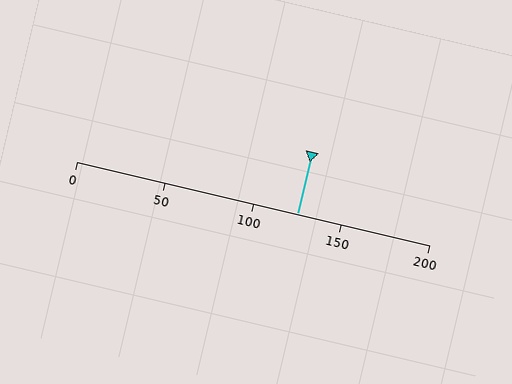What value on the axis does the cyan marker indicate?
The marker indicates approximately 125.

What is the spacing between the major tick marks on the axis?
The major ticks are spaced 50 apart.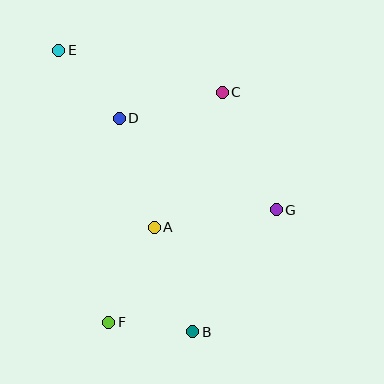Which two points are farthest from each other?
Points B and E are farthest from each other.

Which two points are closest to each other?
Points B and F are closest to each other.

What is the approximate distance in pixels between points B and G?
The distance between B and G is approximately 148 pixels.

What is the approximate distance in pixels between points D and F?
The distance between D and F is approximately 205 pixels.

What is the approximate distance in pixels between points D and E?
The distance between D and E is approximately 91 pixels.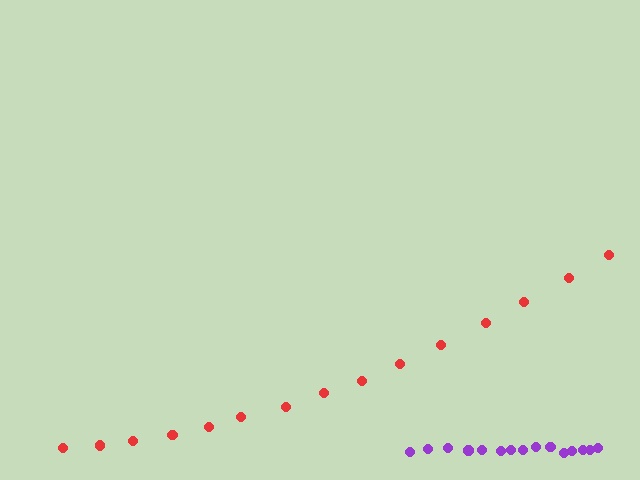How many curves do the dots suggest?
There are 2 distinct paths.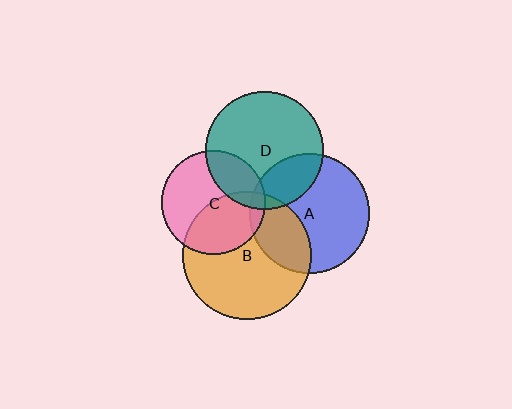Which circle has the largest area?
Circle B (orange).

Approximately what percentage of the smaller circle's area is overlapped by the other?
Approximately 30%.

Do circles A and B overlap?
Yes.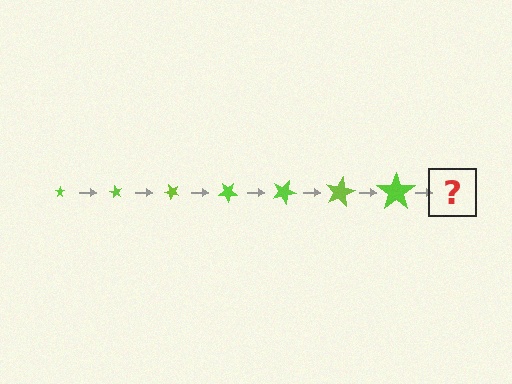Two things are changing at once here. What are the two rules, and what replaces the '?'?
The two rules are that the star grows larger each step and it rotates 60 degrees each step. The '?' should be a star, larger than the previous one and rotated 420 degrees from the start.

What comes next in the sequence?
The next element should be a star, larger than the previous one and rotated 420 degrees from the start.